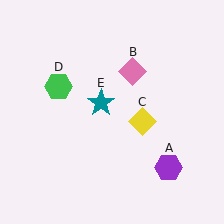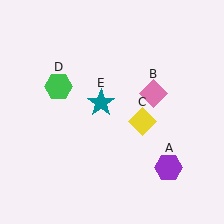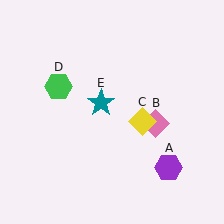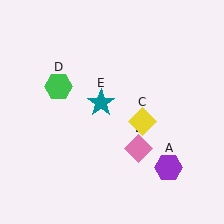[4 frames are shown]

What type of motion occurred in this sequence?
The pink diamond (object B) rotated clockwise around the center of the scene.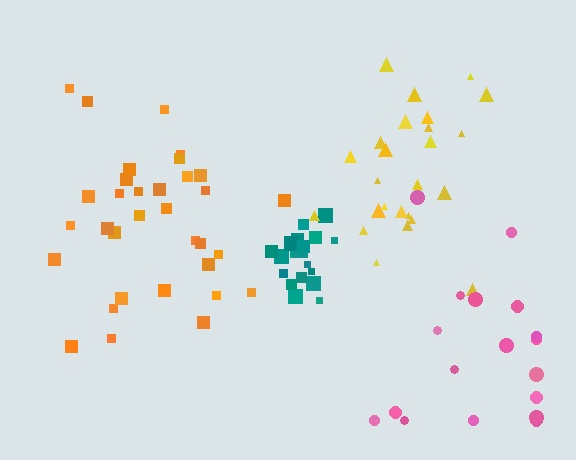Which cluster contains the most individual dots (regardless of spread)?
Orange (33).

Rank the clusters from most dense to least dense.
teal, orange, yellow, pink.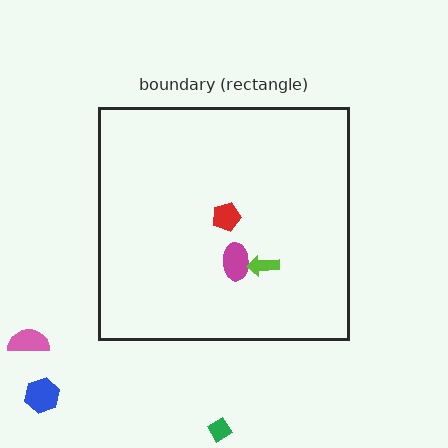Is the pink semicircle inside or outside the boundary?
Outside.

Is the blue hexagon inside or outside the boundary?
Outside.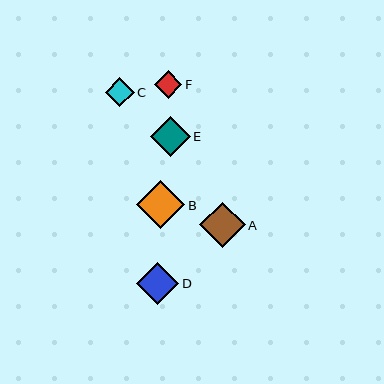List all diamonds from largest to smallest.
From largest to smallest: B, A, D, E, C, F.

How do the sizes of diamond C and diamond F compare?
Diamond C and diamond F are approximately the same size.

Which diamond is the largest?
Diamond B is the largest with a size of approximately 48 pixels.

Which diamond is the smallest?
Diamond F is the smallest with a size of approximately 28 pixels.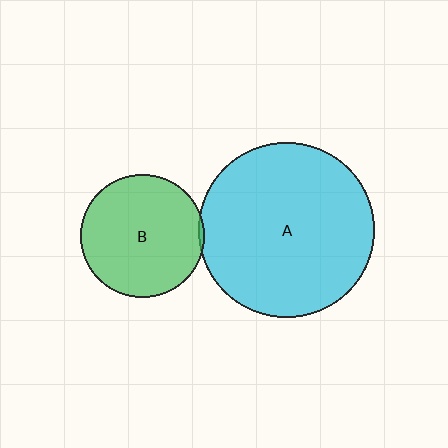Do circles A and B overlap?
Yes.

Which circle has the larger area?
Circle A (cyan).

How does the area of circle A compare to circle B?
Approximately 2.0 times.